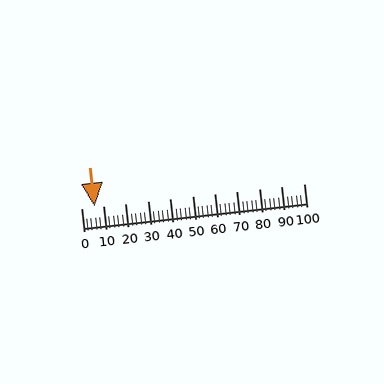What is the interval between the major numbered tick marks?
The major tick marks are spaced 10 units apart.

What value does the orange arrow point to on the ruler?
The orange arrow points to approximately 6.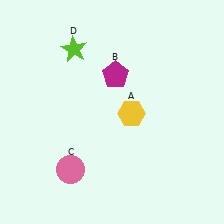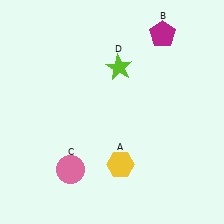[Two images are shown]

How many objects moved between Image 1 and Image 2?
3 objects moved between the two images.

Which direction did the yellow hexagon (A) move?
The yellow hexagon (A) moved down.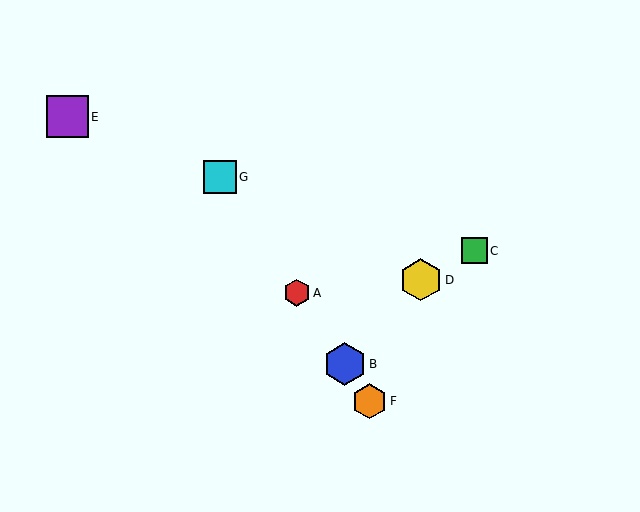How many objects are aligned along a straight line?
4 objects (A, B, F, G) are aligned along a straight line.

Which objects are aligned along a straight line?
Objects A, B, F, G are aligned along a straight line.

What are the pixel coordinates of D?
Object D is at (421, 280).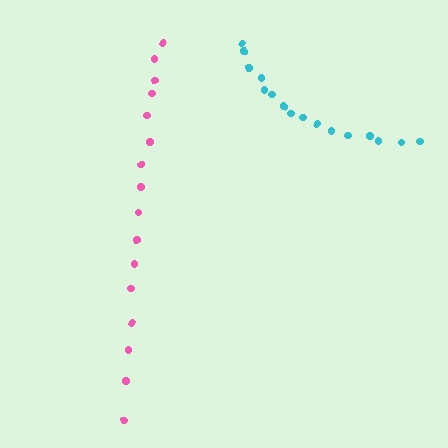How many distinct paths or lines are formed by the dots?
There are 2 distinct paths.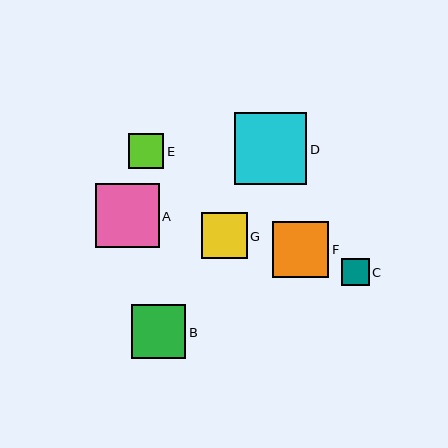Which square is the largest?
Square D is the largest with a size of approximately 72 pixels.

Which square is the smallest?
Square C is the smallest with a size of approximately 28 pixels.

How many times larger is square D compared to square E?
Square D is approximately 2.0 times the size of square E.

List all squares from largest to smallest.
From largest to smallest: D, A, F, B, G, E, C.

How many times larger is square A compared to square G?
Square A is approximately 1.4 times the size of square G.